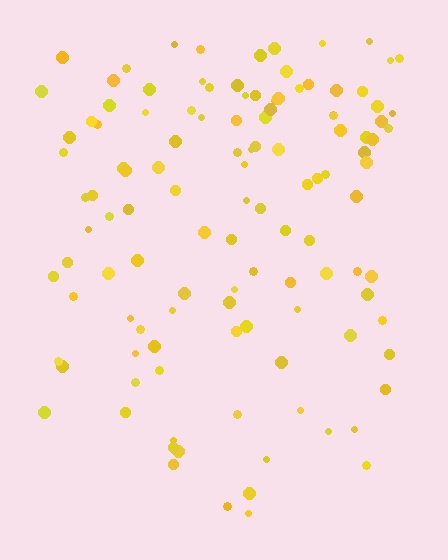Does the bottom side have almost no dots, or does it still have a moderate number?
Still a moderate number, just noticeably fewer than the top.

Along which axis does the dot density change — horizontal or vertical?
Vertical.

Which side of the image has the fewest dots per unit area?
The bottom.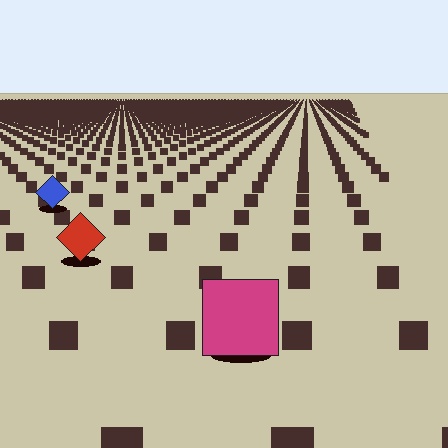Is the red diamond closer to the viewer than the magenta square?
No. The magenta square is closer — you can tell from the texture gradient: the ground texture is coarser near it.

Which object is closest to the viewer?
The magenta square is closest. The texture marks near it are larger and more spread out.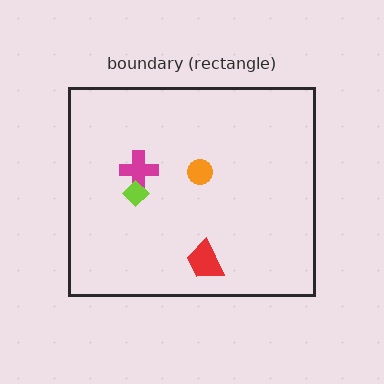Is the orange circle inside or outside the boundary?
Inside.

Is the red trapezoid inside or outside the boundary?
Inside.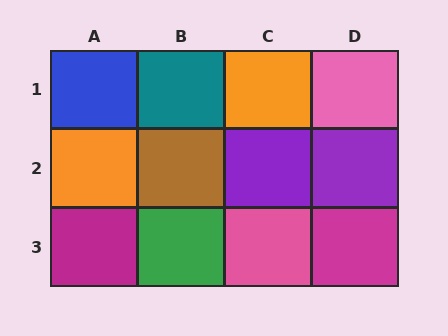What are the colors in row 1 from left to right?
Blue, teal, orange, pink.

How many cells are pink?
2 cells are pink.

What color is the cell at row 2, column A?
Orange.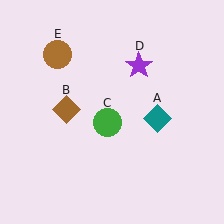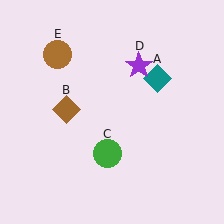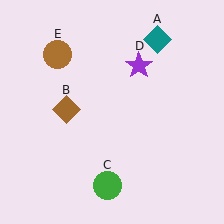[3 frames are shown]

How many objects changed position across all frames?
2 objects changed position: teal diamond (object A), green circle (object C).